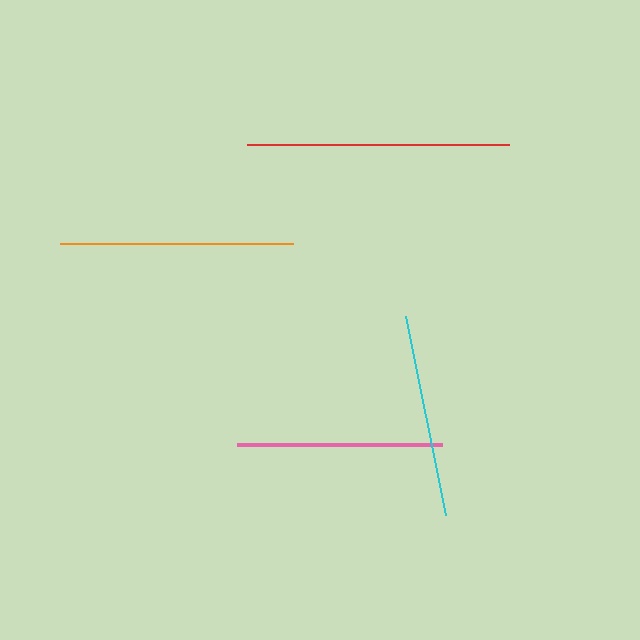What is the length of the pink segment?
The pink segment is approximately 204 pixels long.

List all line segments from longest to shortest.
From longest to shortest: red, orange, pink, cyan.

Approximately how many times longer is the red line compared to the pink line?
The red line is approximately 1.3 times the length of the pink line.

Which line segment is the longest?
The red line is the longest at approximately 262 pixels.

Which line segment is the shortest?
The cyan line is the shortest at approximately 203 pixels.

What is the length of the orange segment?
The orange segment is approximately 233 pixels long.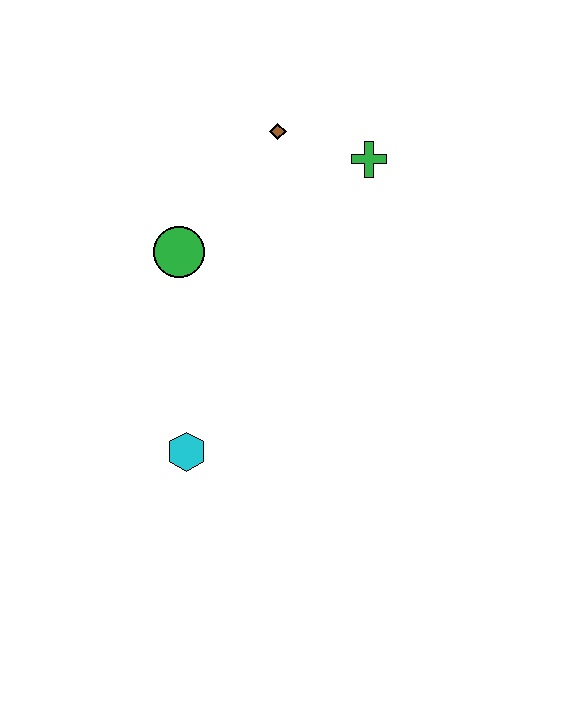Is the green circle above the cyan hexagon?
Yes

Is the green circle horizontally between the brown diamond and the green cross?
No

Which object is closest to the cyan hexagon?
The green circle is closest to the cyan hexagon.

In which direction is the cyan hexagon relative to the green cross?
The cyan hexagon is below the green cross.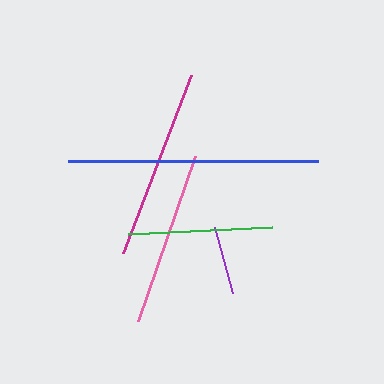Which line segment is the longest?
The blue line is the longest at approximately 250 pixels.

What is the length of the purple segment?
The purple segment is approximately 68 pixels long.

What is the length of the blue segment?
The blue segment is approximately 250 pixels long.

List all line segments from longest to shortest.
From longest to shortest: blue, magenta, pink, green, purple.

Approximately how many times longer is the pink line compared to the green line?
The pink line is approximately 1.2 times the length of the green line.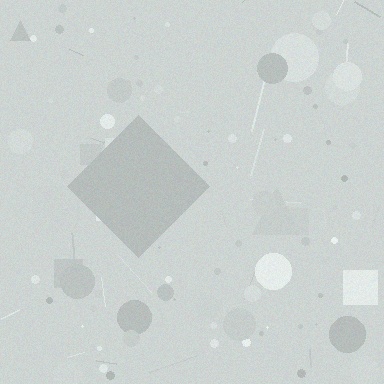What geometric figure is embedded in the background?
A diamond is embedded in the background.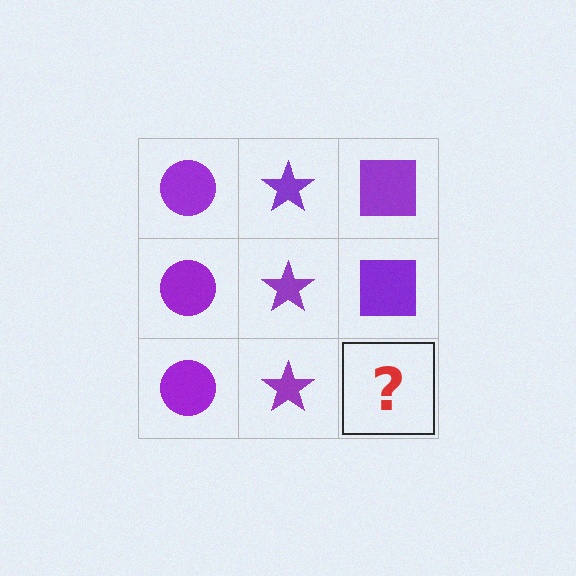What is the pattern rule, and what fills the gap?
The rule is that each column has a consistent shape. The gap should be filled with a purple square.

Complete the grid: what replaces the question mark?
The question mark should be replaced with a purple square.